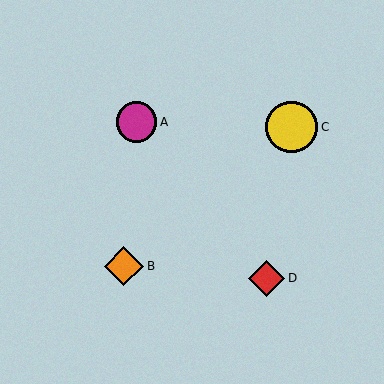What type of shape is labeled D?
Shape D is a red diamond.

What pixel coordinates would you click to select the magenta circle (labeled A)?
Click at (136, 122) to select the magenta circle A.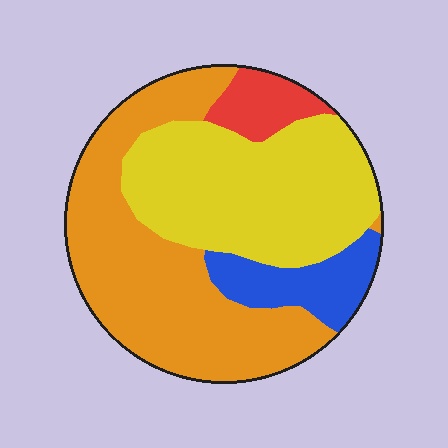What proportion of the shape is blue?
Blue takes up about one tenth (1/10) of the shape.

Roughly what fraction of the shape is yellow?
Yellow covers about 40% of the shape.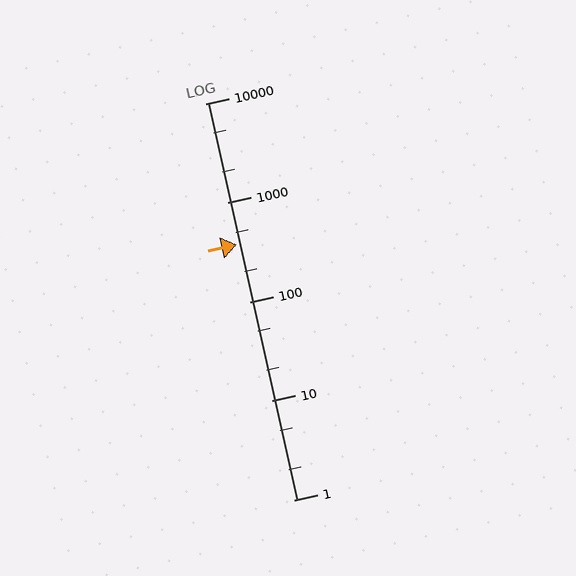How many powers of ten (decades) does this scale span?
The scale spans 4 decades, from 1 to 10000.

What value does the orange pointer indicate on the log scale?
The pointer indicates approximately 380.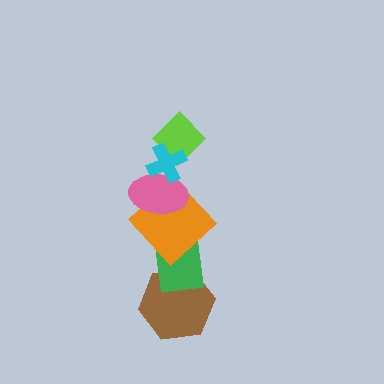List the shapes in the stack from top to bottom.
From top to bottom: the cyan cross, the lime diamond, the pink ellipse, the orange diamond, the green rectangle, the brown hexagon.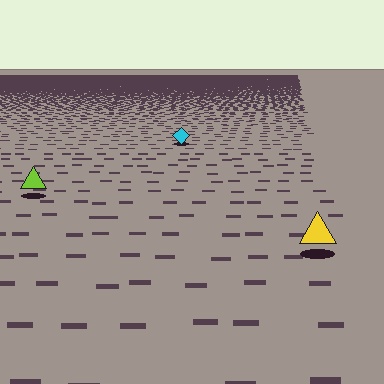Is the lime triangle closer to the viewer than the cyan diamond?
Yes. The lime triangle is closer — you can tell from the texture gradient: the ground texture is coarser near it.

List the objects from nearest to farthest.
From nearest to farthest: the yellow triangle, the lime triangle, the cyan diamond.